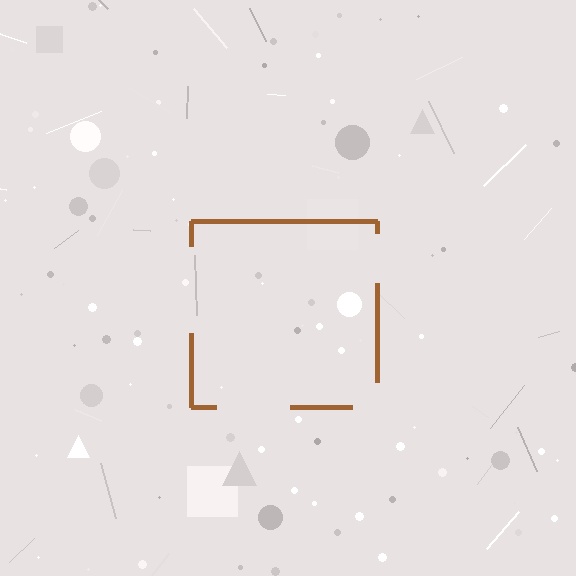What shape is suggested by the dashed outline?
The dashed outline suggests a square.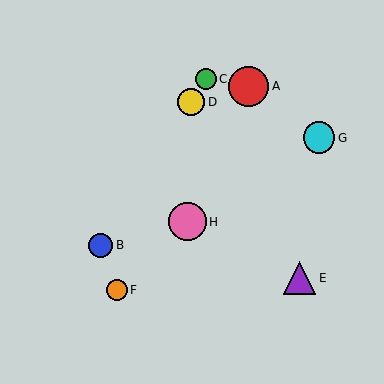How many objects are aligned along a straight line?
3 objects (B, C, D) are aligned along a straight line.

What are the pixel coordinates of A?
Object A is at (249, 86).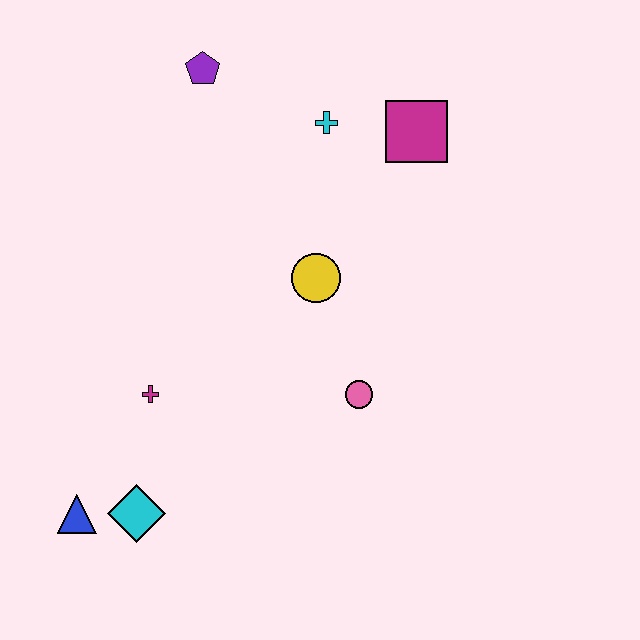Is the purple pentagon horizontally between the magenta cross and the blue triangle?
No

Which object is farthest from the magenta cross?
The magenta square is farthest from the magenta cross.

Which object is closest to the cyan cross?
The magenta square is closest to the cyan cross.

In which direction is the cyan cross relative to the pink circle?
The cyan cross is above the pink circle.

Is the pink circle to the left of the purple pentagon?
No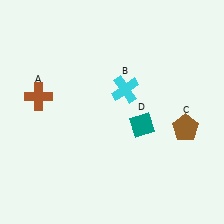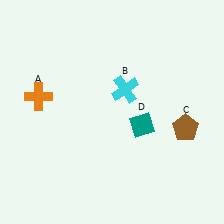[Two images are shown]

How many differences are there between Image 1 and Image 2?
There is 1 difference between the two images.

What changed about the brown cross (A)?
In Image 1, A is brown. In Image 2, it changed to orange.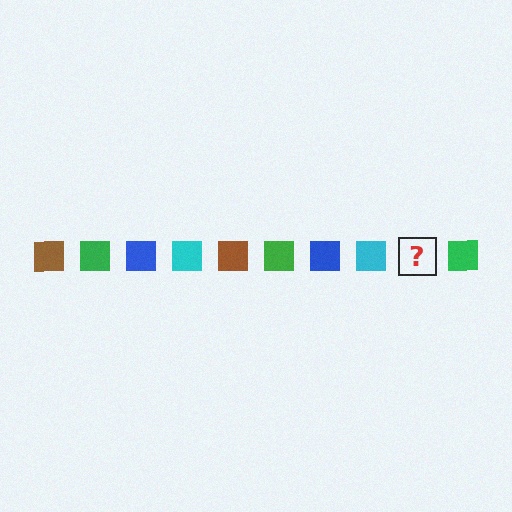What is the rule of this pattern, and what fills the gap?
The rule is that the pattern cycles through brown, green, blue, cyan squares. The gap should be filled with a brown square.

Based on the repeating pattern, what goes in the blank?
The blank should be a brown square.